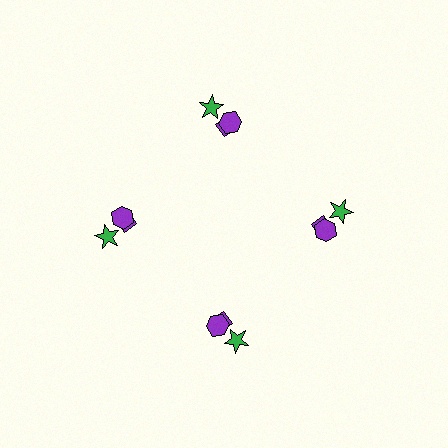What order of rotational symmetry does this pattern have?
This pattern has 4-fold rotational symmetry.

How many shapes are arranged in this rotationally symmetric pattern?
There are 12 shapes, arranged in 4 groups of 3.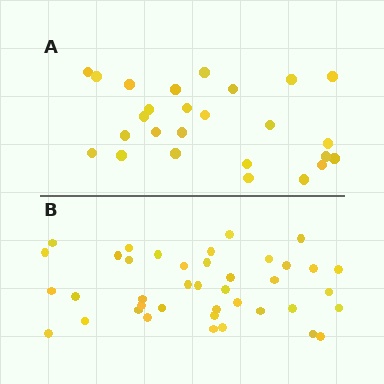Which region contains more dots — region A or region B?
Region B (the bottom region) has more dots.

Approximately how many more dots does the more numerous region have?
Region B has approximately 15 more dots than region A.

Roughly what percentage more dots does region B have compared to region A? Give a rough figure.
About 55% more.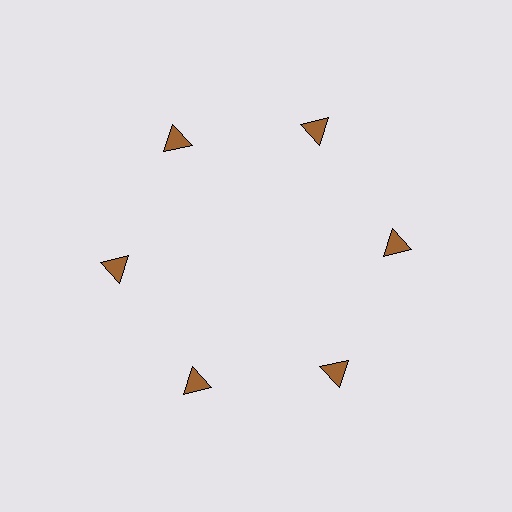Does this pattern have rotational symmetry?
Yes, this pattern has 6-fold rotational symmetry. It looks the same after rotating 60 degrees around the center.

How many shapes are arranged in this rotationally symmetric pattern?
There are 6 shapes, arranged in 6 groups of 1.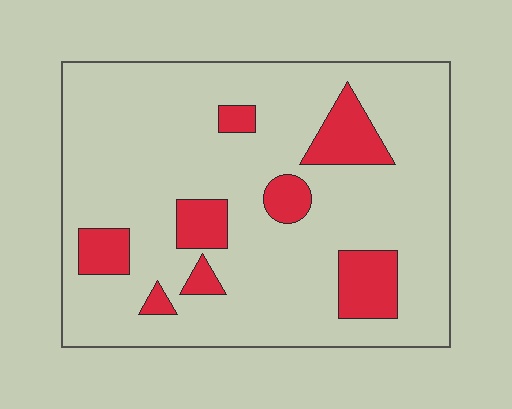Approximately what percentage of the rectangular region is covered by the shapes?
Approximately 15%.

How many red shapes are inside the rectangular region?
8.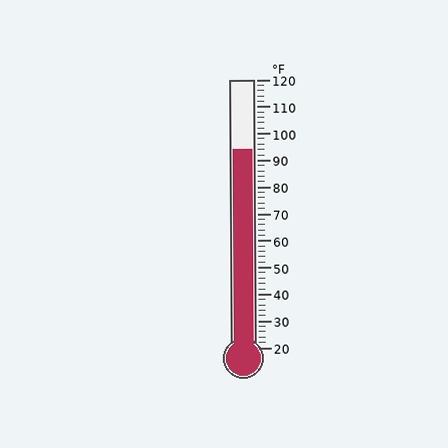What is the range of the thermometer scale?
The thermometer scale ranges from 20°F to 120°F.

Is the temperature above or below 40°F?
The temperature is above 40°F.